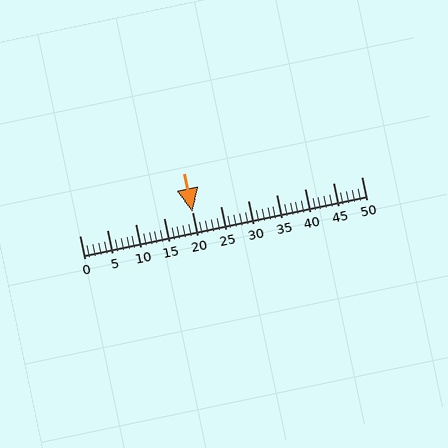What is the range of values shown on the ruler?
The ruler shows values from 0 to 50.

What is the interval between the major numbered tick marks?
The major tick marks are spaced 5 units apart.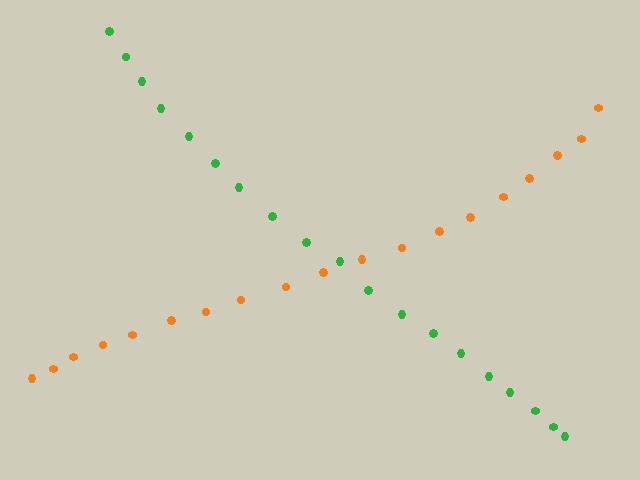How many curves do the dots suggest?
There are 2 distinct paths.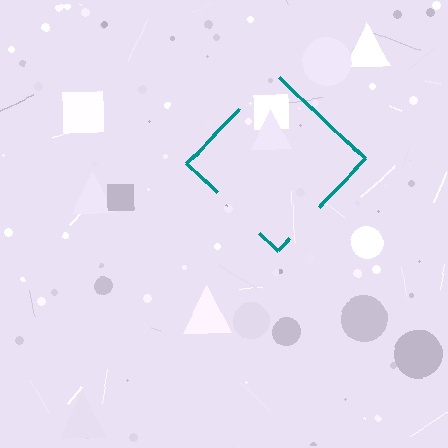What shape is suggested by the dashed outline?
The dashed outline suggests a diamond.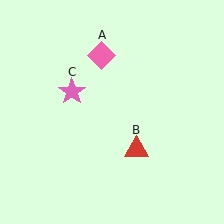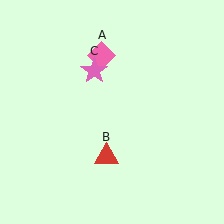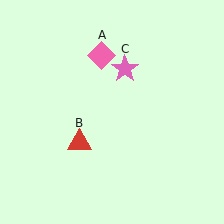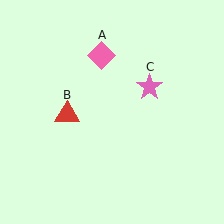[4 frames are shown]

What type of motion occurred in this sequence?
The red triangle (object B), pink star (object C) rotated clockwise around the center of the scene.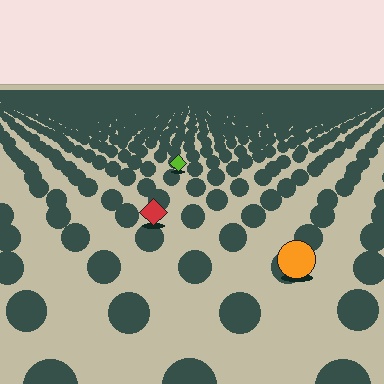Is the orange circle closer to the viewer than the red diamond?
Yes. The orange circle is closer — you can tell from the texture gradient: the ground texture is coarser near it.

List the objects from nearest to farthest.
From nearest to farthest: the orange circle, the red diamond, the lime diamond.